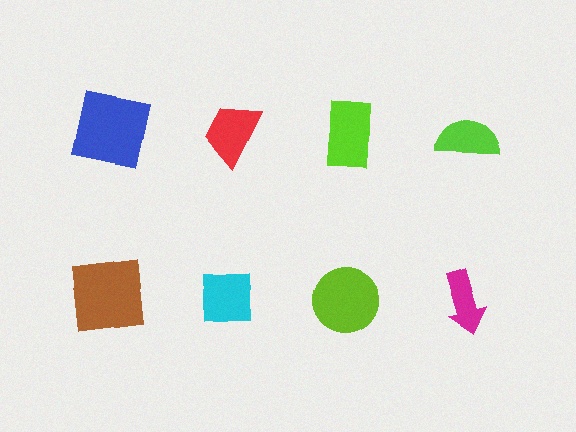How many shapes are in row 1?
4 shapes.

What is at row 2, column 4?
A magenta arrow.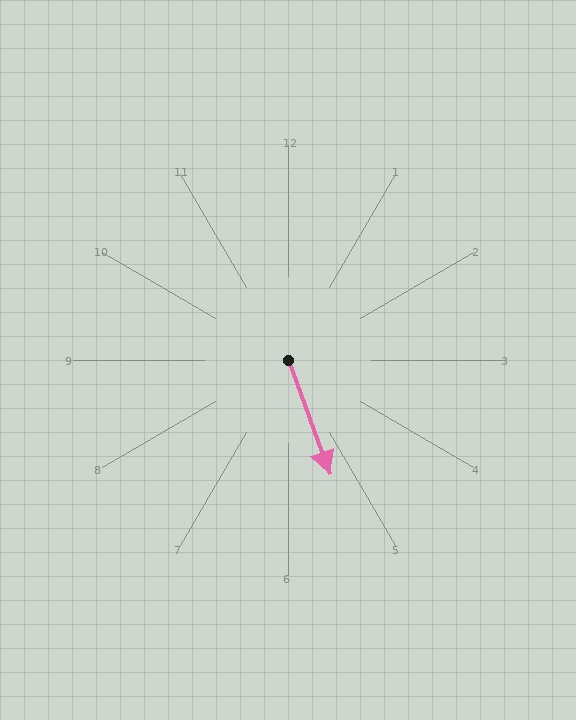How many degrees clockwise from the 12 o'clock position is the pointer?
Approximately 160 degrees.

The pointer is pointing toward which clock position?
Roughly 5 o'clock.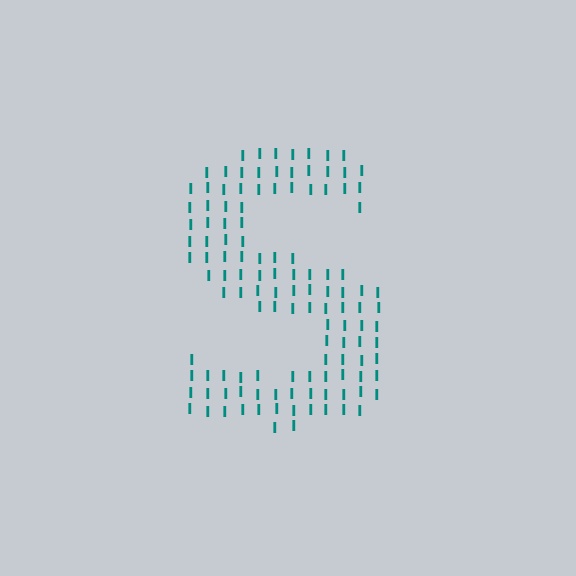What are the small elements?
The small elements are letter I's.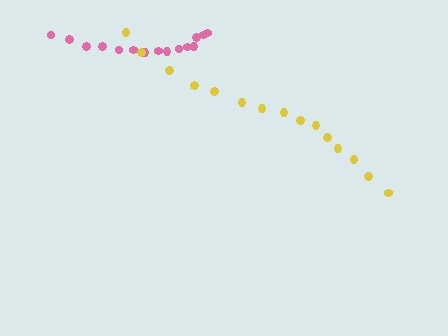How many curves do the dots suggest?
There are 2 distinct paths.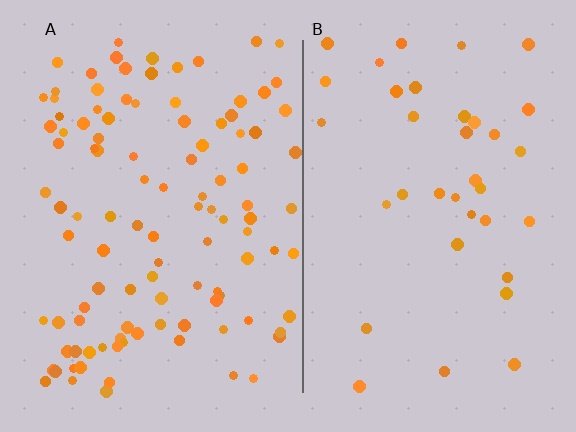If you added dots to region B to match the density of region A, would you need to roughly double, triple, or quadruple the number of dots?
Approximately triple.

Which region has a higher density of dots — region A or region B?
A (the left).